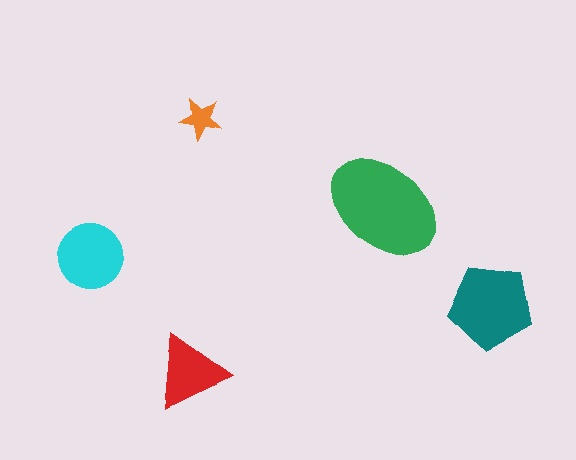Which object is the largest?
The green ellipse.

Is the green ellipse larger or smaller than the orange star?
Larger.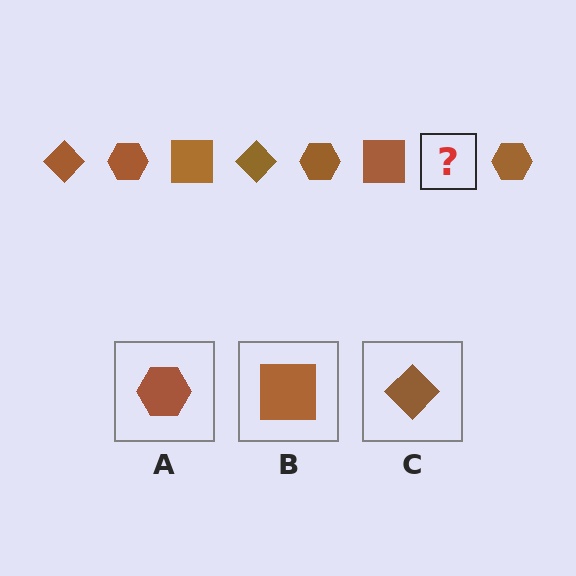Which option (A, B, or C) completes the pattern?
C.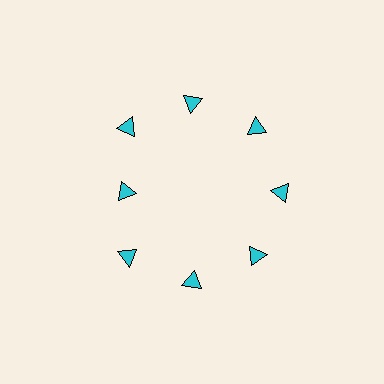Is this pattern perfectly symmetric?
No. The 8 cyan triangles are arranged in a ring, but one element near the 9 o'clock position is pulled inward toward the center, breaking the 8-fold rotational symmetry.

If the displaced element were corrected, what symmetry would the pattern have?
It would have 8-fold rotational symmetry — the pattern would map onto itself every 45 degrees.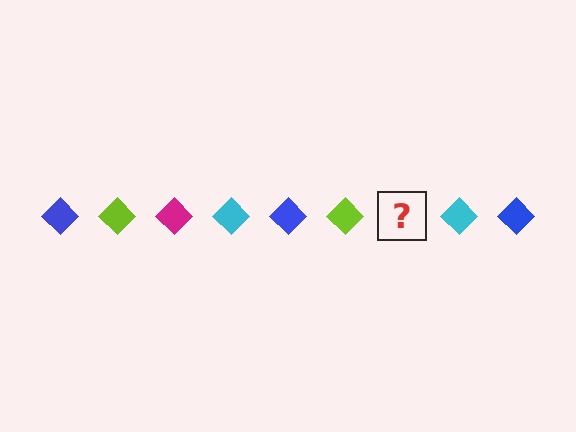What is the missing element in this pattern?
The missing element is a magenta diamond.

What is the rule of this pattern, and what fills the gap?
The rule is that the pattern cycles through blue, lime, magenta, cyan diamonds. The gap should be filled with a magenta diamond.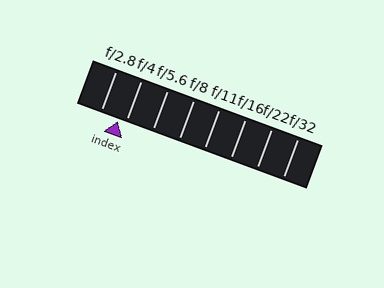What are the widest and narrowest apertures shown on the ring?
The widest aperture shown is f/2.8 and the narrowest is f/32.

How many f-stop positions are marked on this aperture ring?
There are 8 f-stop positions marked.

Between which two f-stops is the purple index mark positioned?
The index mark is between f/2.8 and f/4.